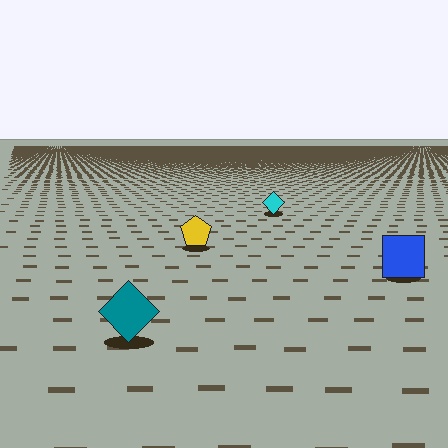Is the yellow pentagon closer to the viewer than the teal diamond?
No. The teal diamond is closer — you can tell from the texture gradient: the ground texture is coarser near it.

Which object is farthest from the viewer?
The cyan diamond is farthest from the viewer. It appears smaller and the ground texture around it is denser.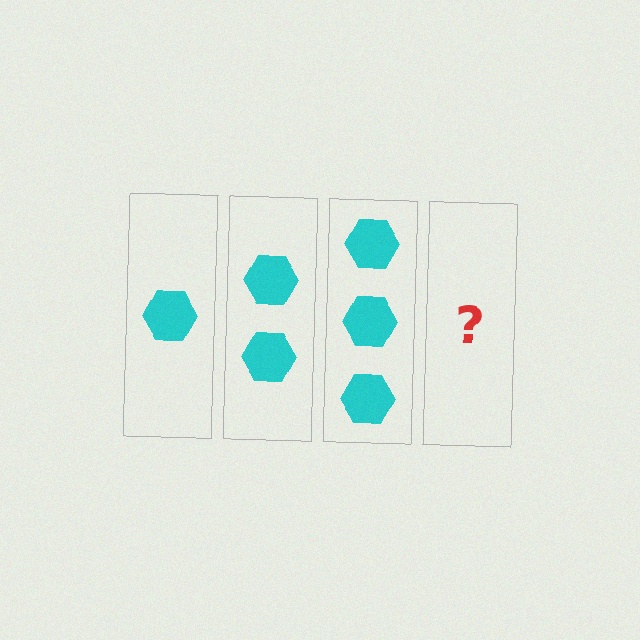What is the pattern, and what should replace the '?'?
The pattern is that each step adds one more hexagon. The '?' should be 4 hexagons.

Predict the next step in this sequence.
The next step is 4 hexagons.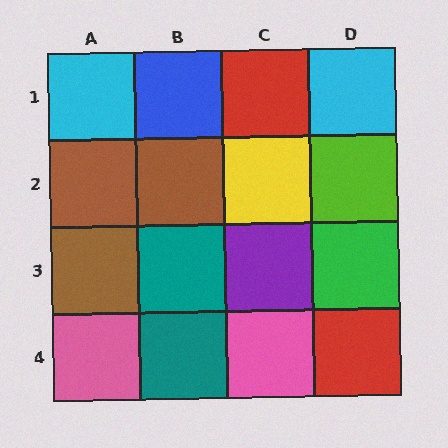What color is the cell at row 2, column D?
Lime.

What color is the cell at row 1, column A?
Cyan.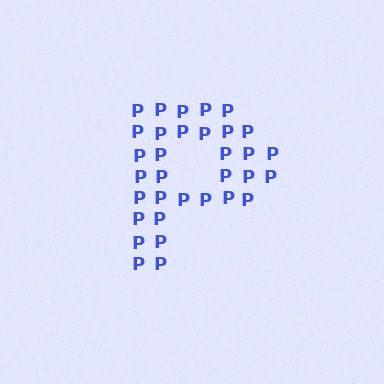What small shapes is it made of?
It is made of small letter P's.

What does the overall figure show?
The overall figure shows the letter P.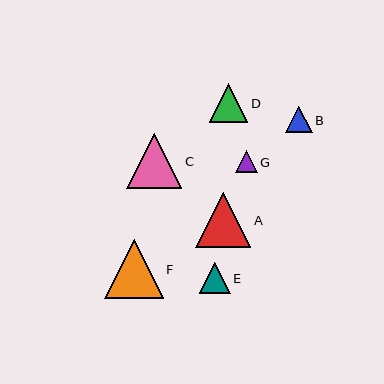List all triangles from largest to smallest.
From largest to smallest: F, C, A, D, E, B, G.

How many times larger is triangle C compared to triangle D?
Triangle C is approximately 1.4 times the size of triangle D.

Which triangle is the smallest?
Triangle G is the smallest with a size of approximately 22 pixels.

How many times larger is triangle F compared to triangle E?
Triangle F is approximately 1.9 times the size of triangle E.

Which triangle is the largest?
Triangle F is the largest with a size of approximately 59 pixels.